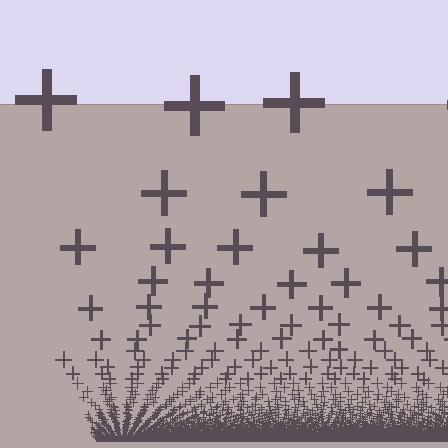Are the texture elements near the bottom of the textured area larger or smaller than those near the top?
Smaller. The gradient is inverted — elements near the bottom are smaller and denser.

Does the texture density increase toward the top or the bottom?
Density increases toward the bottom.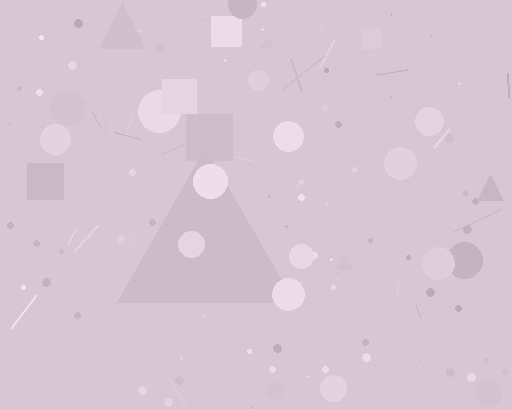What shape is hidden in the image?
A triangle is hidden in the image.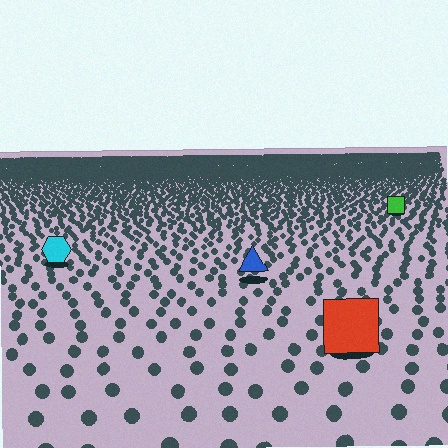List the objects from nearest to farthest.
From nearest to farthest: the red square, the blue triangle, the cyan hexagon, the green square.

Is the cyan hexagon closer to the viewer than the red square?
No. The red square is closer — you can tell from the texture gradient: the ground texture is coarser near it.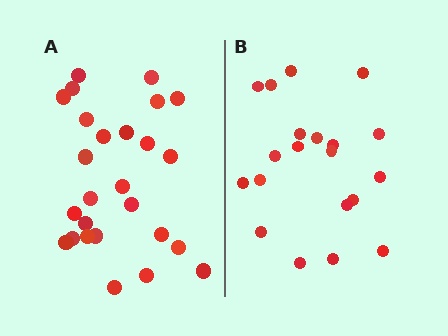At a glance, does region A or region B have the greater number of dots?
Region A (the left region) has more dots.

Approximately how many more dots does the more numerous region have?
Region A has about 6 more dots than region B.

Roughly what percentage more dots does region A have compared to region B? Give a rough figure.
About 30% more.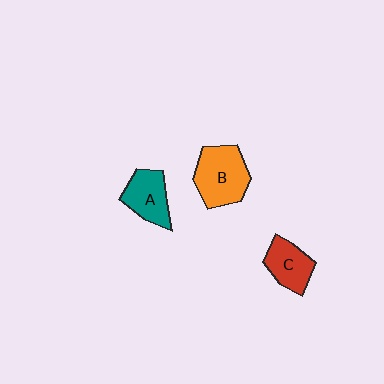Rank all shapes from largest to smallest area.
From largest to smallest: B (orange), A (teal), C (red).